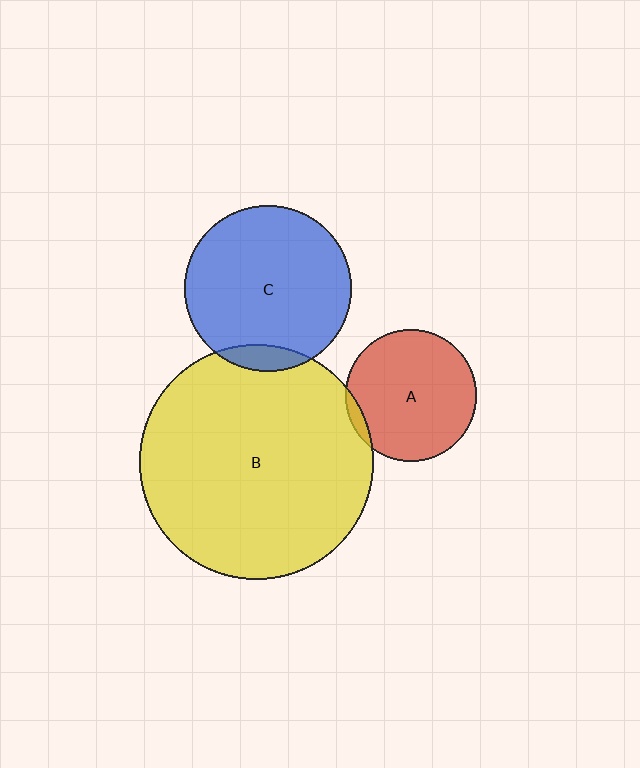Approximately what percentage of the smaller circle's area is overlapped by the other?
Approximately 5%.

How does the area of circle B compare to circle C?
Approximately 2.0 times.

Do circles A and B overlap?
Yes.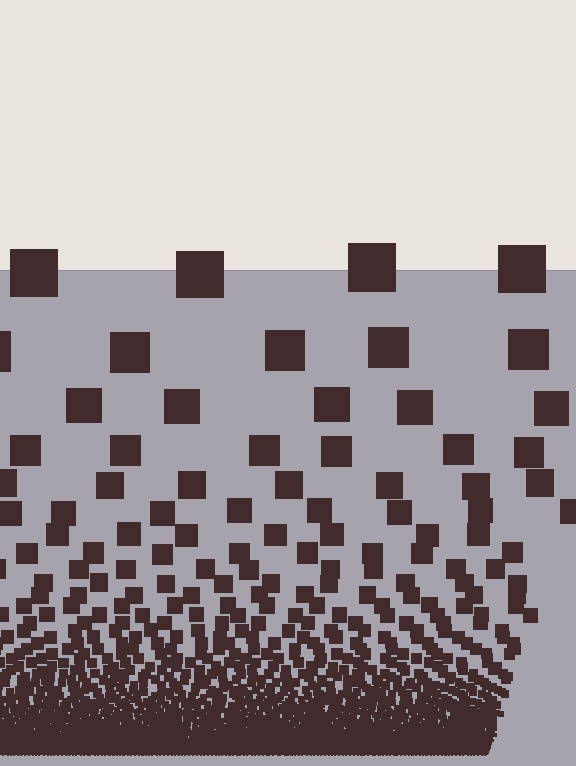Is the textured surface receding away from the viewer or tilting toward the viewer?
The surface appears to tilt toward the viewer. Texture elements get larger and sparser toward the top.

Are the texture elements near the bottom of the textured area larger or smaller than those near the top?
Smaller. The gradient is inverted — elements near the bottom are smaller and denser.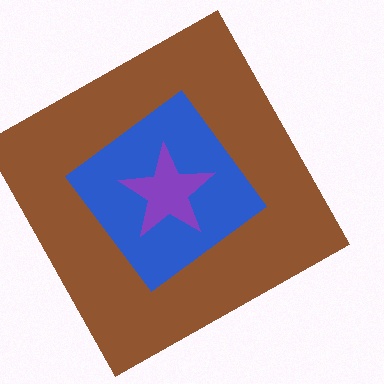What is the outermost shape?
The brown square.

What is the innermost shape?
The purple star.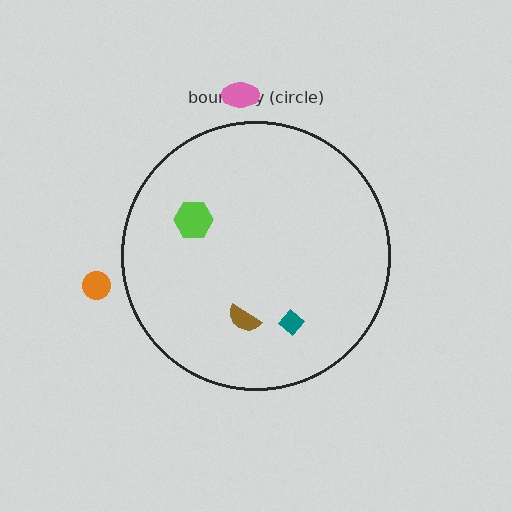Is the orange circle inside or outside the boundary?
Outside.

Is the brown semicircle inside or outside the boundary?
Inside.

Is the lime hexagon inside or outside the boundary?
Inside.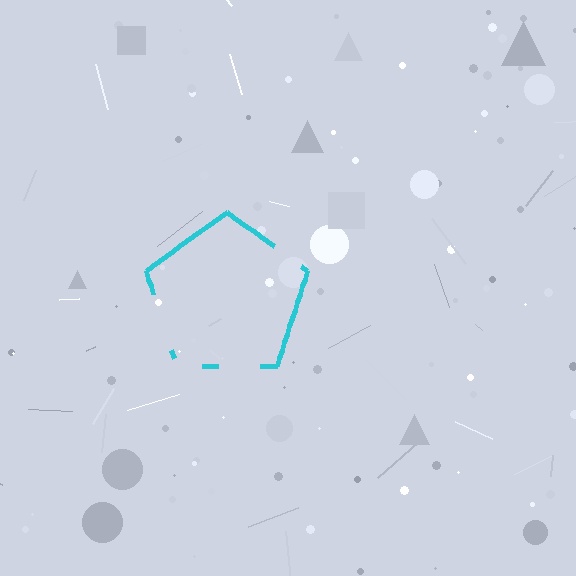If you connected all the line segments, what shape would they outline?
They would outline a pentagon.